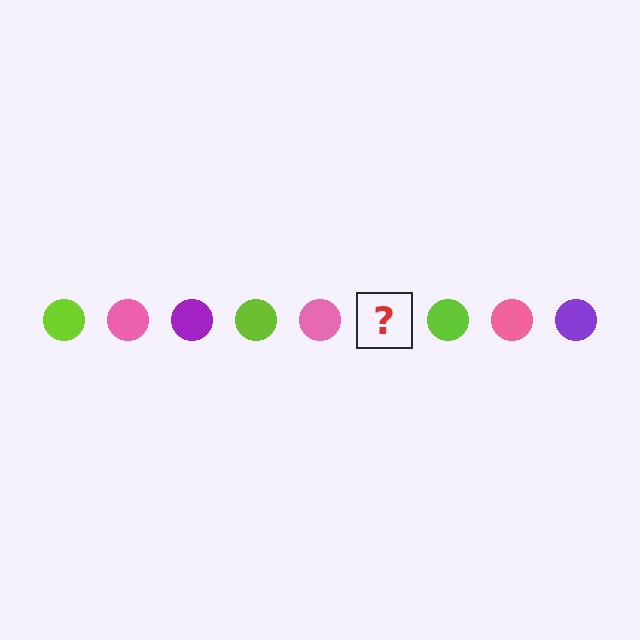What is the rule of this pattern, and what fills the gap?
The rule is that the pattern cycles through lime, pink, purple circles. The gap should be filled with a purple circle.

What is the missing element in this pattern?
The missing element is a purple circle.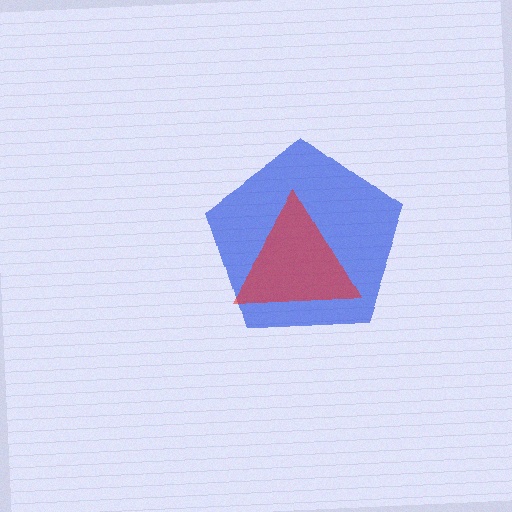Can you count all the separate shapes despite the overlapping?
Yes, there are 2 separate shapes.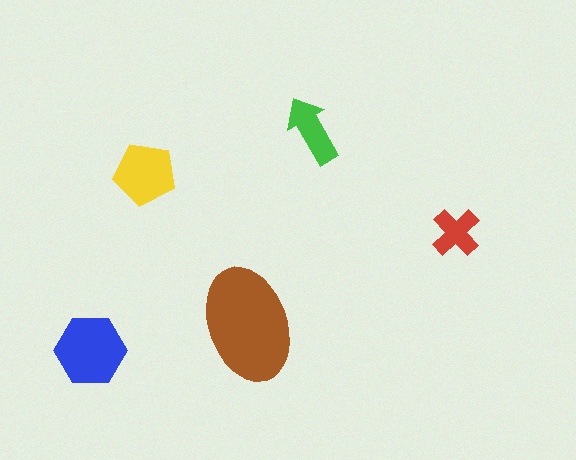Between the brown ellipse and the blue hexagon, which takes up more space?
The brown ellipse.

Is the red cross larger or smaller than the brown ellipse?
Smaller.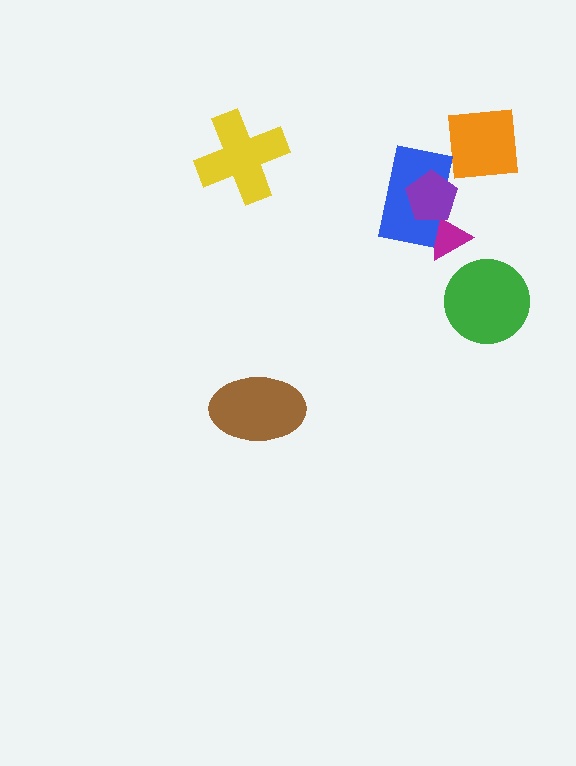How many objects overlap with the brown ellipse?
0 objects overlap with the brown ellipse.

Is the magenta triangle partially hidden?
Yes, it is partially covered by another shape.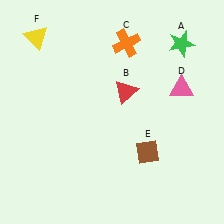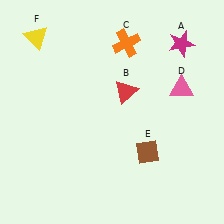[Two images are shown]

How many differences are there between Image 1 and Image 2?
There is 1 difference between the two images.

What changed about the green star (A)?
In Image 1, A is green. In Image 2, it changed to magenta.